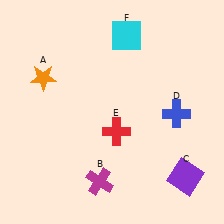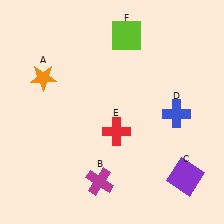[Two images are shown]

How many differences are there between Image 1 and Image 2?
There is 1 difference between the two images.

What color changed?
The square (F) changed from cyan in Image 1 to lime in Image 2.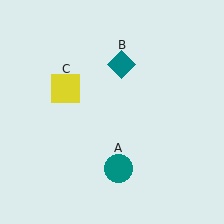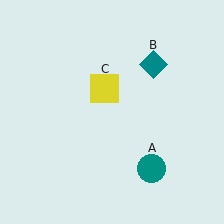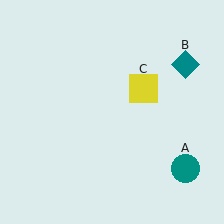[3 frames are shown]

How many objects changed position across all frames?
3 objects changed position: teal circle (object A), teal diamond (object B), yellow square (object C).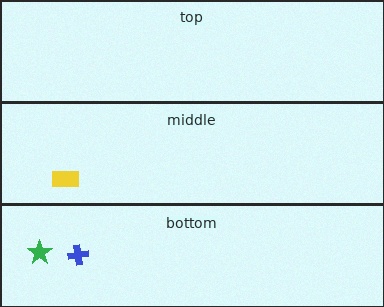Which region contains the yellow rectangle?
The middle region.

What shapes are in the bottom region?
The green star, the blue cross.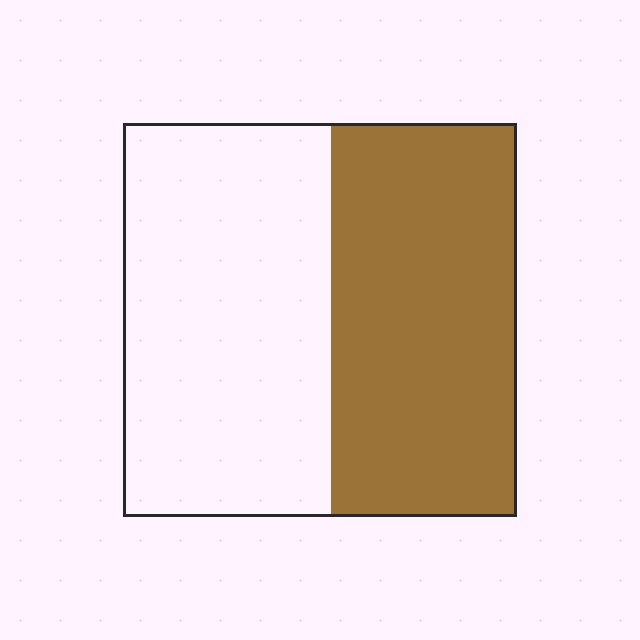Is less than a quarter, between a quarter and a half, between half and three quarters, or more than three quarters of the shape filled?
Between a quarter and a half.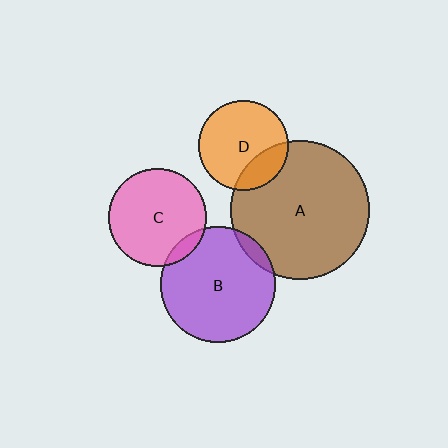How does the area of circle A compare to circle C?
Approximately 2.0 times.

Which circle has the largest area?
Circle A (brown).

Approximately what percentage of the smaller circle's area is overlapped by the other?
Approximately 10%.